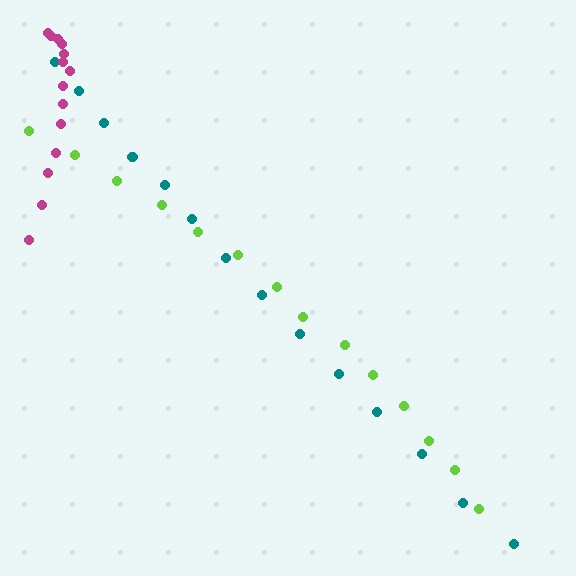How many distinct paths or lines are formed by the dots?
There are 3 distinct paths.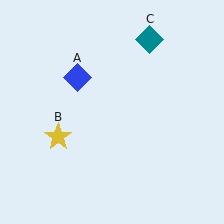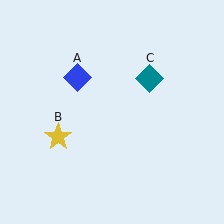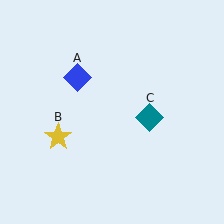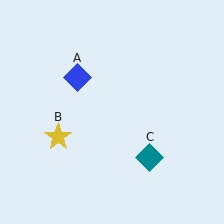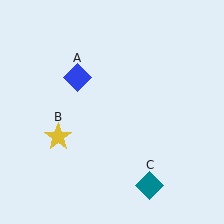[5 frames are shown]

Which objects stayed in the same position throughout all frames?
Blue diamond (object A) and yellow star (object B) remained stationary.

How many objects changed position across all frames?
1 object changed position: teal diamond (object C).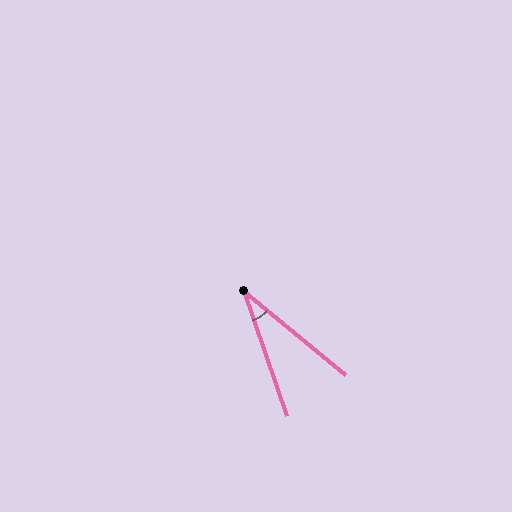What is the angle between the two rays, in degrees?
Approximately 32 degrees.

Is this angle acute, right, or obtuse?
It is acute.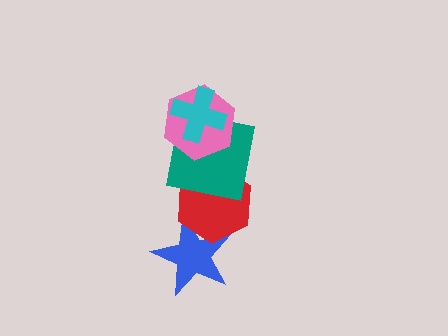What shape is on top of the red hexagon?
The teal square is on top of the red hexagon.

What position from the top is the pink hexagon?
The pink hexagon is 2nd from the top.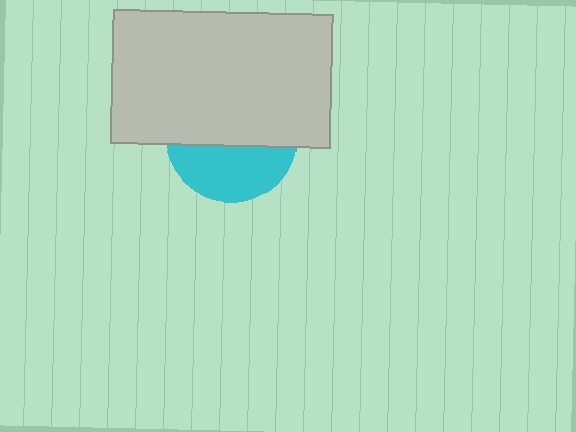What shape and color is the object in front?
The object in front is a light gray rectangle.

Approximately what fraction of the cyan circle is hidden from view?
Roughly 59% of the cyan circle is hidden behind the light gray rectangle.